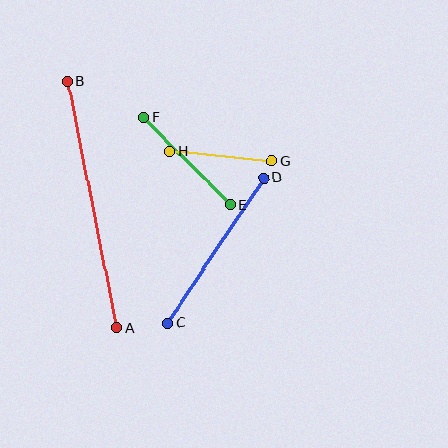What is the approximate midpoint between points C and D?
The midpoint is at approximately (216, 250) pixels.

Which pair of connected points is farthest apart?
Points A and B are farthest apart.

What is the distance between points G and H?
The distance is approximately 103 pixels.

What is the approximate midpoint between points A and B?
The midpoint is at approximately (92, 204) pixels.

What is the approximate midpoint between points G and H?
The midpoint is at approximately (221, 156) pixels.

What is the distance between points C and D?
The distance is approximately 174 pixels.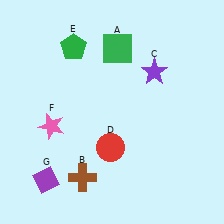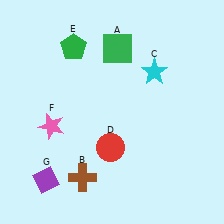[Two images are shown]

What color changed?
The star (C) changed from purple in Image 1 to cyan in Image 2.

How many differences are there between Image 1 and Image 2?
There is 1 difference between the two images.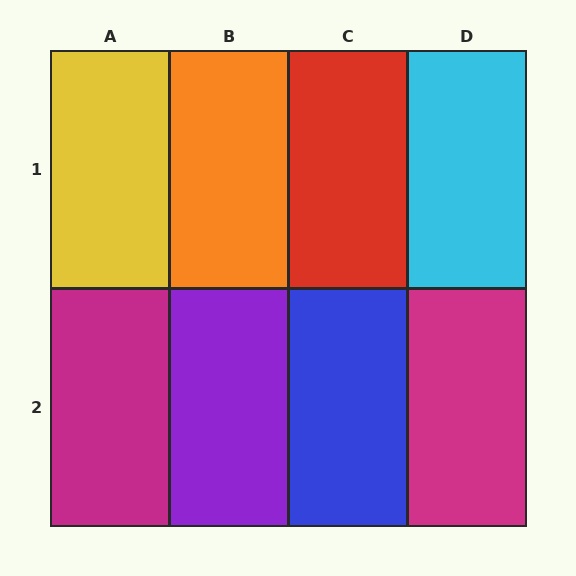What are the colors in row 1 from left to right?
Yellow, orange, red, cyan.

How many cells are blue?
1 cell is blue.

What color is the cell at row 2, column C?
Blue.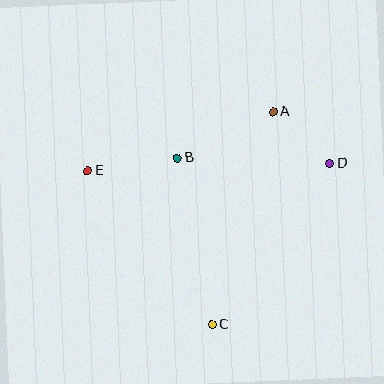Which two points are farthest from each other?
Points D and E are farthest from each other.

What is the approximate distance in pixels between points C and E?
The distance between C and E is approximately 198 pixels.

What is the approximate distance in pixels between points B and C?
The distance between B and C is approximately 170 pixels.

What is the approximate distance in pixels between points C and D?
The distance between C and D is approximately 199 pixels.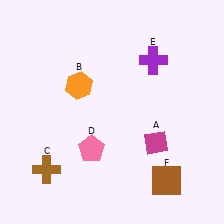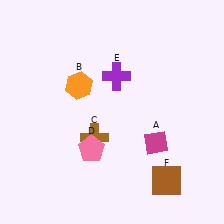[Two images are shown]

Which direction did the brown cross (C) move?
The brown cross (C) moved right.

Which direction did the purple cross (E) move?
The purple cross (E) moved left.